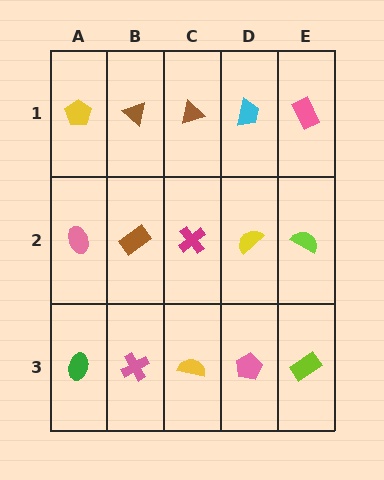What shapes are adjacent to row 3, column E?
A lime semicircle (row 2, column E), a pink pentagon (row 3, column D).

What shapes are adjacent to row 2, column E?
A pink rectangle (row 1, column E), a lime rectangle (row 3, column E), a yellow semicircle (row 2, column D).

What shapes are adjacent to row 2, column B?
A brown triangle (row 1, column B), a pink cross (row 3, column B), a pink ellipse (row 2, column A), a magenta cross (row 2, column C).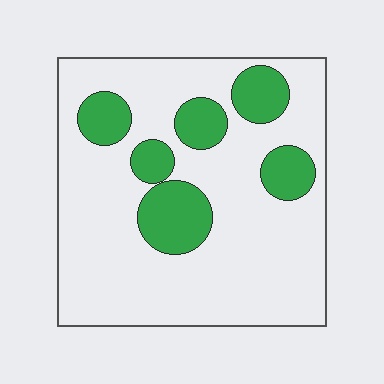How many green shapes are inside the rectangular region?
6.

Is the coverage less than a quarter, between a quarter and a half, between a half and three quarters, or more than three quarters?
Less than a quarter.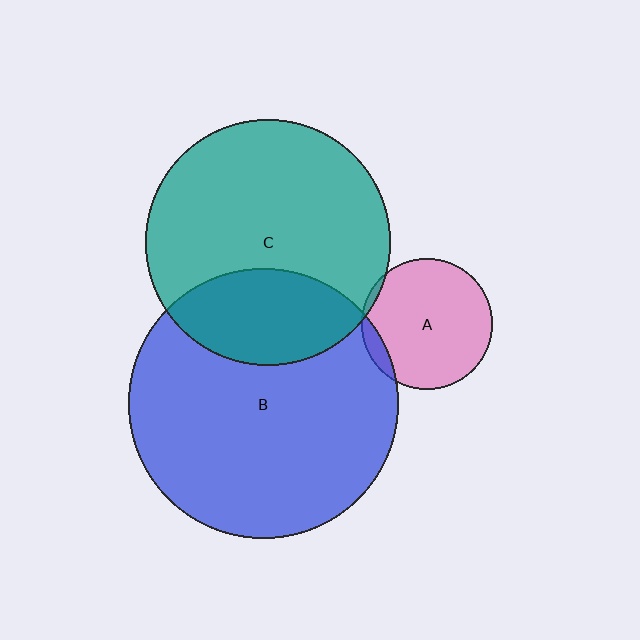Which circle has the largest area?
Circle B (blue).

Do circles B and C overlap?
Yes.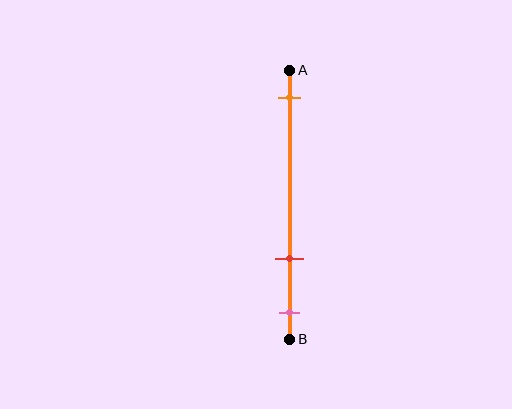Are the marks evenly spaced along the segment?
No, the marks are not evenly spaced.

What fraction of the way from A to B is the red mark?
The red mark is approximately 70% (0.7) of the way from A to B.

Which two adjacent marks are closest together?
The red and pink marks are the closest adjacent pair.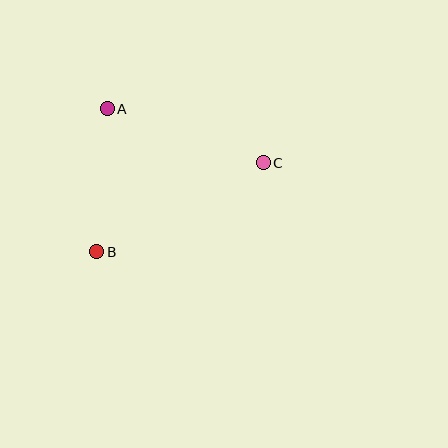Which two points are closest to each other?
Points A and B are closest to each other.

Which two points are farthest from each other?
Points B and C are farthest from each other.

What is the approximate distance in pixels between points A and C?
The distance between A and C is approximately 165 pixels.